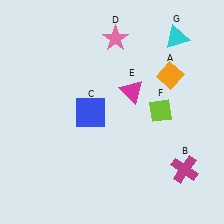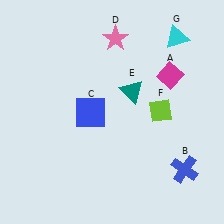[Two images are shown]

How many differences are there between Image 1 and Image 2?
There are 3 differences between the two images.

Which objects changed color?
A changed from orange to magenta. B changed from magenta to blue. E changed from magenta to teal.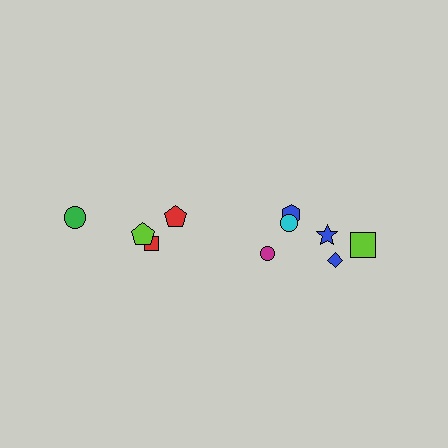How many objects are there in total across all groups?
There are 10 objects.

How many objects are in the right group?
There are 6 objects.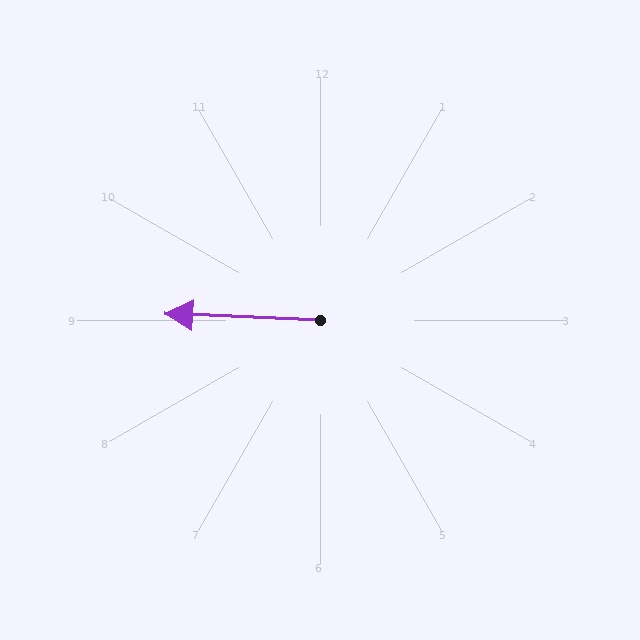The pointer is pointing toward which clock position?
Roughly 9 o'clock.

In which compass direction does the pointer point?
West.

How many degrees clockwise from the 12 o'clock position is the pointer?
Approximately 272 degrees.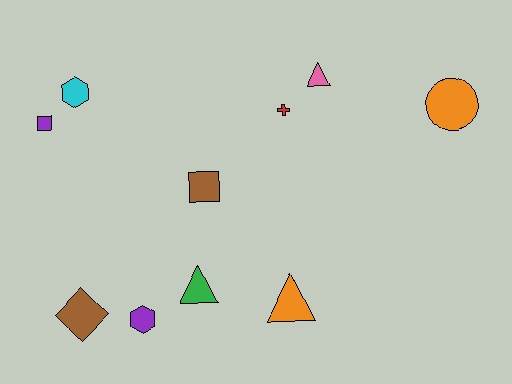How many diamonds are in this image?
There is 1 diamond.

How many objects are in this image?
There are 10 objects.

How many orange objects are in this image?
There are 2 orange objects.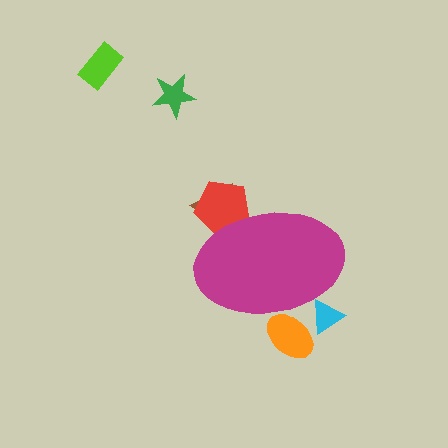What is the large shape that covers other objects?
A magenta ellipse.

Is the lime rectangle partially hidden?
No, the lime rectangle is fully visible.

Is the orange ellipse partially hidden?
Yes, the orange ellipse is partially hidden behind the magenta ellipse.